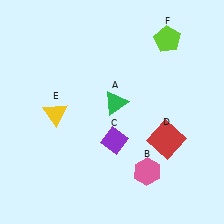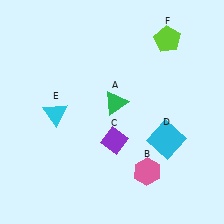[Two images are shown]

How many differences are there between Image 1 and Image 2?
There are 2 differences between the two images.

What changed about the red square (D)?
In Image 1, D is red. In Image 2, it changed to cyan.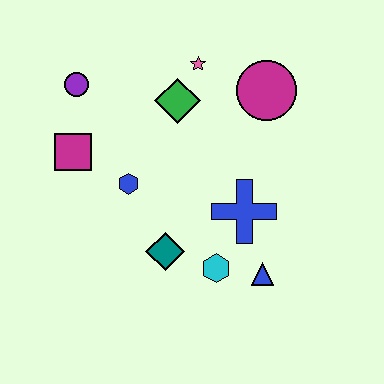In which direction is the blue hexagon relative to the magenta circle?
The blue hexagon is to the left of the magenta circle.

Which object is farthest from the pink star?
The blue triangle is farthest from the pink star.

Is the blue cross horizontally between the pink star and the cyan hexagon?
No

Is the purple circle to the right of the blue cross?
No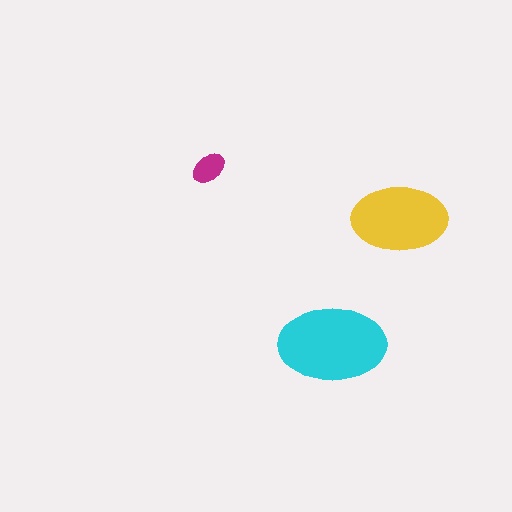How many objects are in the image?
There are 3 objects in the image.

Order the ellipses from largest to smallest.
the cyan one, the yellow one, the magenta one.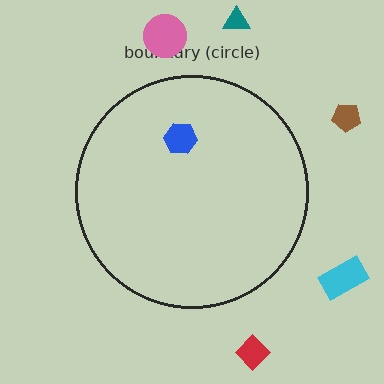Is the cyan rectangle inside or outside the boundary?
Outside.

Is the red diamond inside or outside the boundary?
Outside.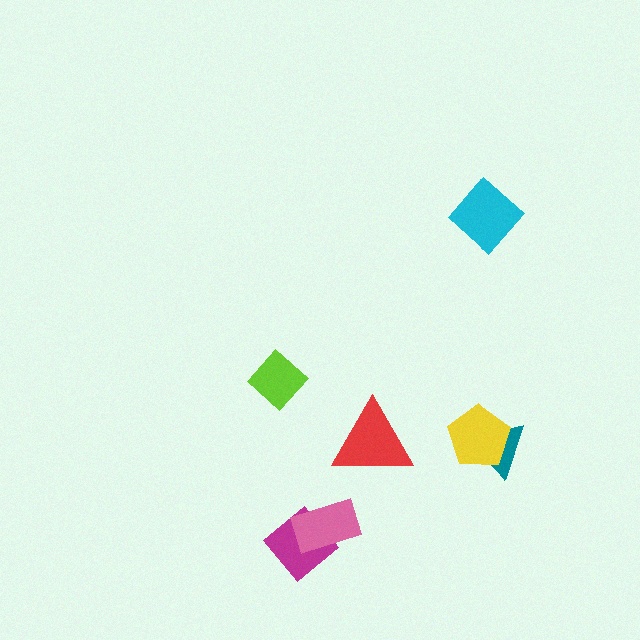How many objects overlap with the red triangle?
0 objects overlap with the red triangle.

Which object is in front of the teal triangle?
The yellow pentagon is in front of the teal triangle.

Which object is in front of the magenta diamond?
The pink rectangle is in front of the magenta diamond.